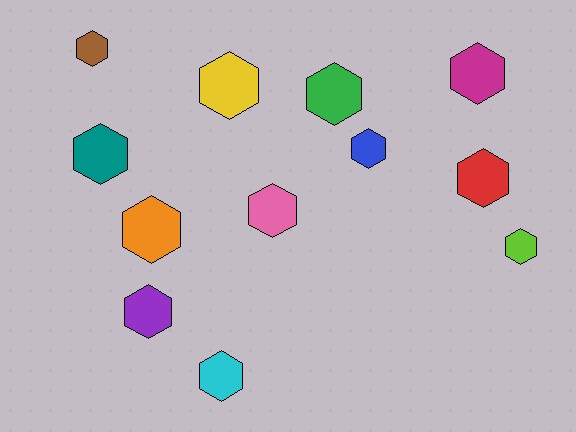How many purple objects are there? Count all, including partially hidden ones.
There is 1 purple object.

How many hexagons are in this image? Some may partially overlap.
There are 12 hexagons.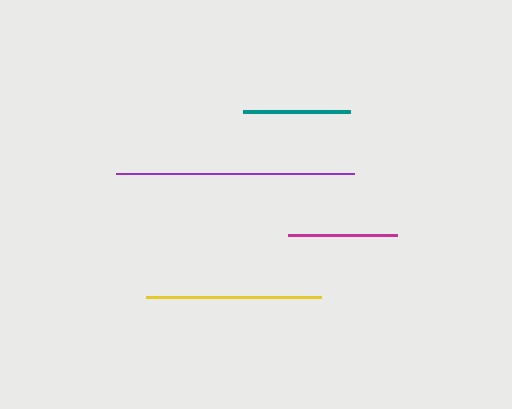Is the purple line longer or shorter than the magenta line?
The purple line is longer than the magenta line.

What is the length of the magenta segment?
The magenta segment is approximately 109 pixels long.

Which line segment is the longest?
The purple line is the longest at approximately 238 pixels.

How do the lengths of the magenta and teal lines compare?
The magenta and teal lines are approximately the same length.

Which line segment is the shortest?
The teal line is the shortest at approximately 106 pixels.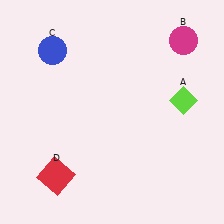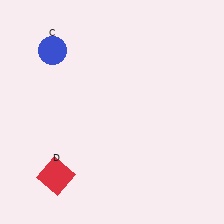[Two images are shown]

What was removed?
The lime diamond (A), the magenta circle (B) were removed in Image 2.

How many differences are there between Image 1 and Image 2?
There are 2 differences between the two images.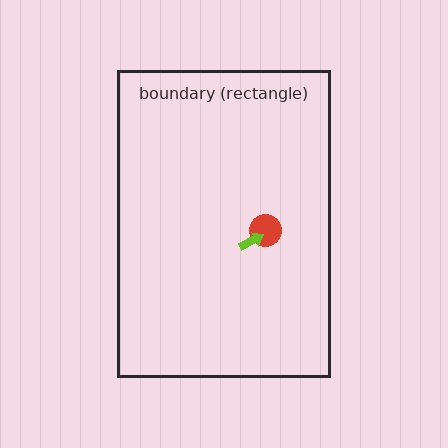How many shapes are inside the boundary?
2 inside, 0 outside.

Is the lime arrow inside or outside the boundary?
Inside.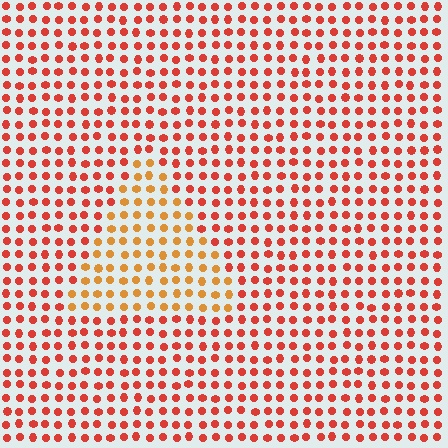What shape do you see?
I see a triangle.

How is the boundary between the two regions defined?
The boundary is defined purely by a slight shift in hue (about 31 degrees). Spacing, size, and orientation are identical on both sides.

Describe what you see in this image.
The image is filled with small red elements in a uniform arrangement. A triangle-shaped region is visible where the elements are tinted to a slightly different hue, forming a subtle color boundary.